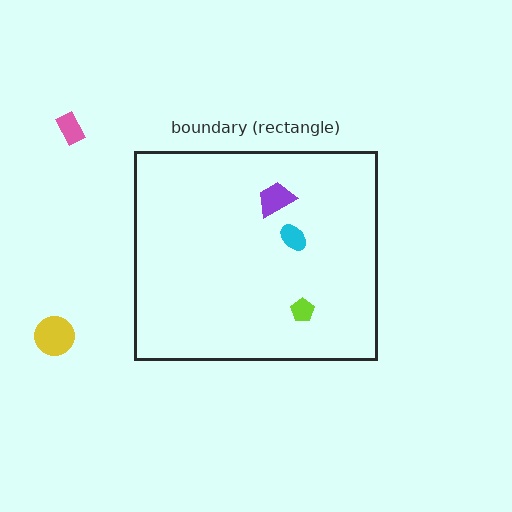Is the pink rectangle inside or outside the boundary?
Outside.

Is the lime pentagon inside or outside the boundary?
Inside.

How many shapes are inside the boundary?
3 inside, 2 outside.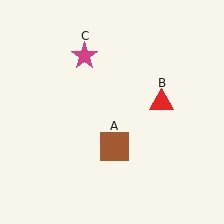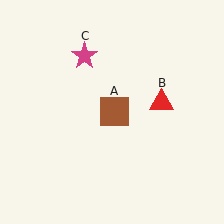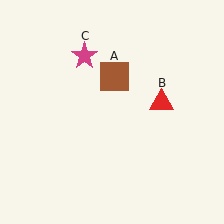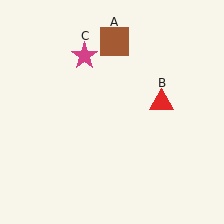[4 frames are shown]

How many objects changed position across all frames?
1 object changed position: brown square (object A).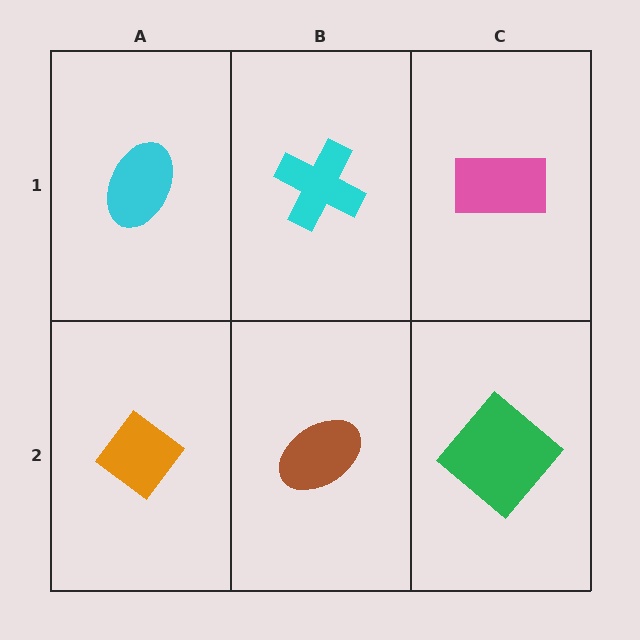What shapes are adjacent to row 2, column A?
A cyan ellipse (row 1, column A), a brown ellipse (row 2, column B).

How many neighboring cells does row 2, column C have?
2.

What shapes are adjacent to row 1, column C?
A green diamond (row 2, column C), a cyan cross (row 1, column B).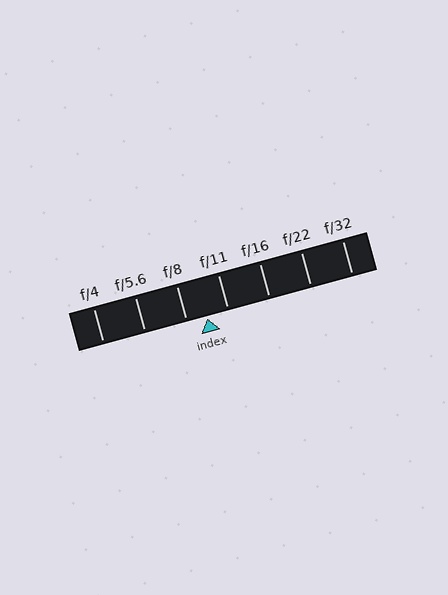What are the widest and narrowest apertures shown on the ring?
The widest aperture shown is f/4 and the narrowest is f/32.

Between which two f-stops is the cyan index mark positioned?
The index mark is between f/8 and f/11.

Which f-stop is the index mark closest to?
The index mark is closest to f/11.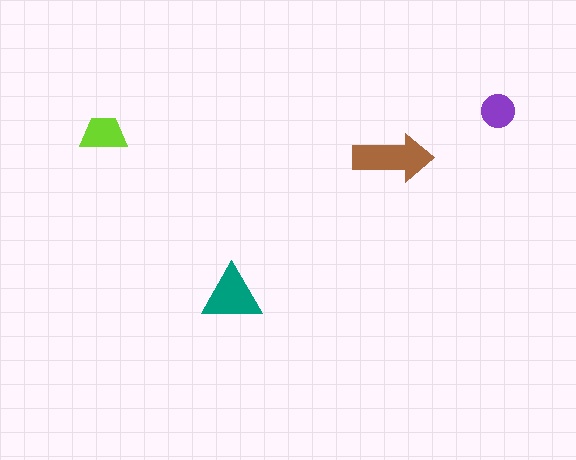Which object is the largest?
The brown arrow.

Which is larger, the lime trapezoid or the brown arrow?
The brown arrow.